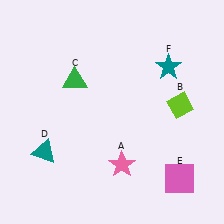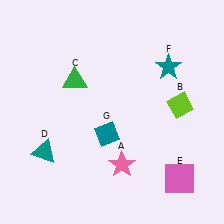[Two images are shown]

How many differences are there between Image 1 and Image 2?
There is 1 difference between the two images.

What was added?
A teal diamond (G) was added in Image 2.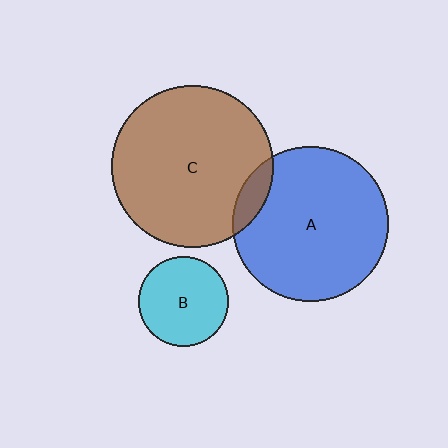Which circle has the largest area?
Circle C (brown).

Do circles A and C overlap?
Yes.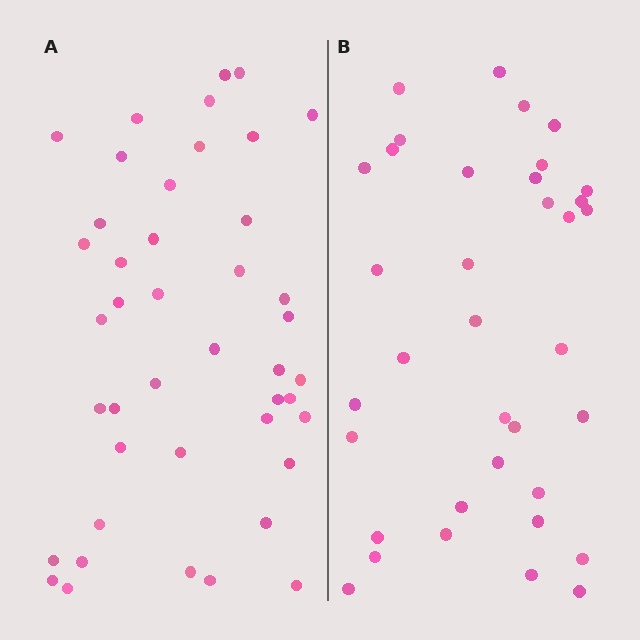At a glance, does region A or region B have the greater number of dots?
Region A (the left region) has more dots.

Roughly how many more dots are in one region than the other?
Region A has roughly 8 or so more dots than region B.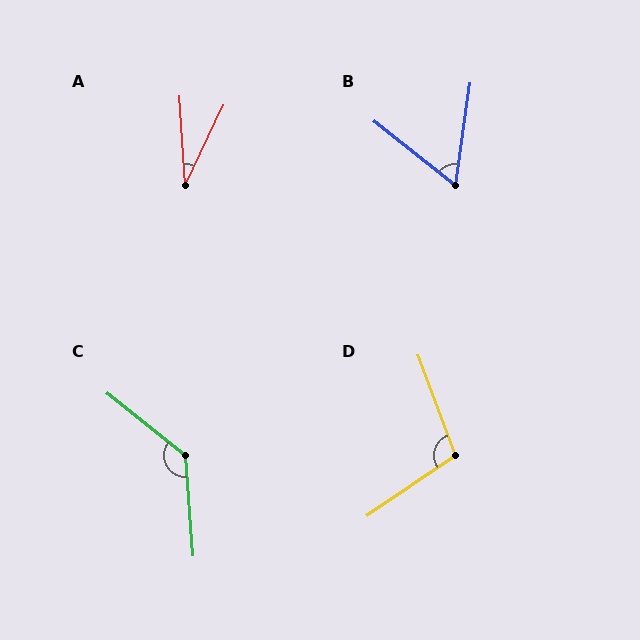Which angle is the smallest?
A, at approximately 29 degrees.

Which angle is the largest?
C, at approximately 133 degrees.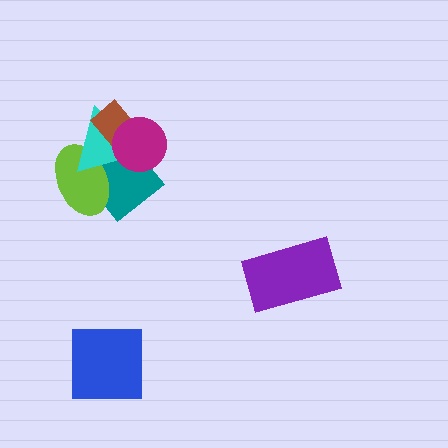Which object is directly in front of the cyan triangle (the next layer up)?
The brown rectangle is directly in front of the cyan triangle.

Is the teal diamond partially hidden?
Yes, it is partially covered by another shape.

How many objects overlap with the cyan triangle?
4 objects overlap with the cyan triangle.